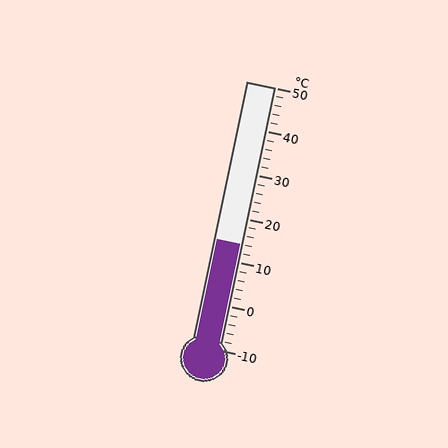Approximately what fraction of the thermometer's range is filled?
The thermometer is filled to approximately 40% of its range.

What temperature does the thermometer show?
The thermometer shows approximately 14°C.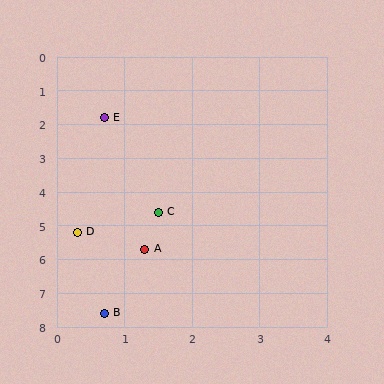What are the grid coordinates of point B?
Point B is at approximately (0.7, 7.6).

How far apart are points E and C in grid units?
Points E and C are about 2.9 grid units apart.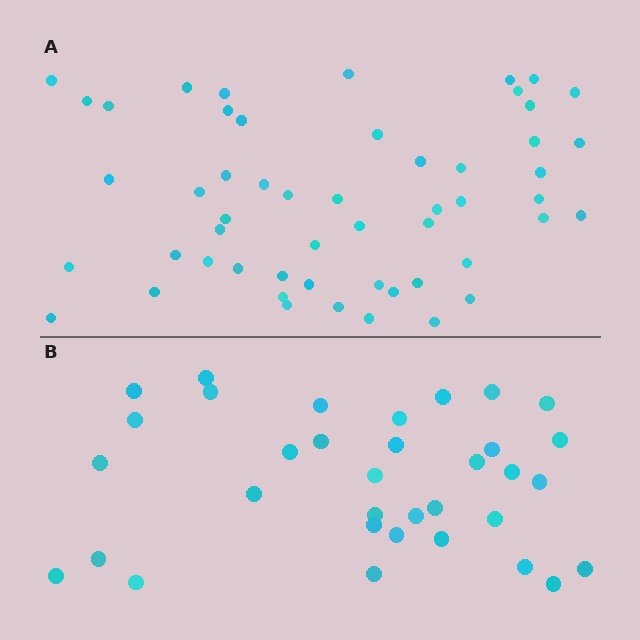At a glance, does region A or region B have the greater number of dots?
Region A (the top region) has more dots.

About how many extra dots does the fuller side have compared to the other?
Region A has approximately 20 more dots than region B.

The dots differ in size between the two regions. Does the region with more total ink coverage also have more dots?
No. Region B has more total ink coverage because its dots are larger, but region A actually contains more individual dots. Total area can be misleading — the number of items is what matters here.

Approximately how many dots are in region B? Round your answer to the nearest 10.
About 30 dots. (The exact count is 34, which rounds to 30.)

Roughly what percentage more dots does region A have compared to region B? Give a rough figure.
About 55% more.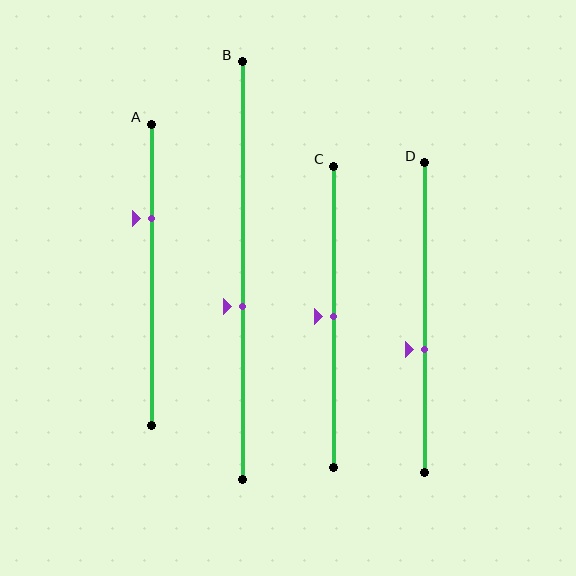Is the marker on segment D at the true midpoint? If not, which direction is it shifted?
No, the marker on segment D is shifted downward by about 10% of the segment length.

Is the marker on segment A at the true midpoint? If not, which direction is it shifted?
No, the marker on segment A is shifted upward by about 19% of the segment length.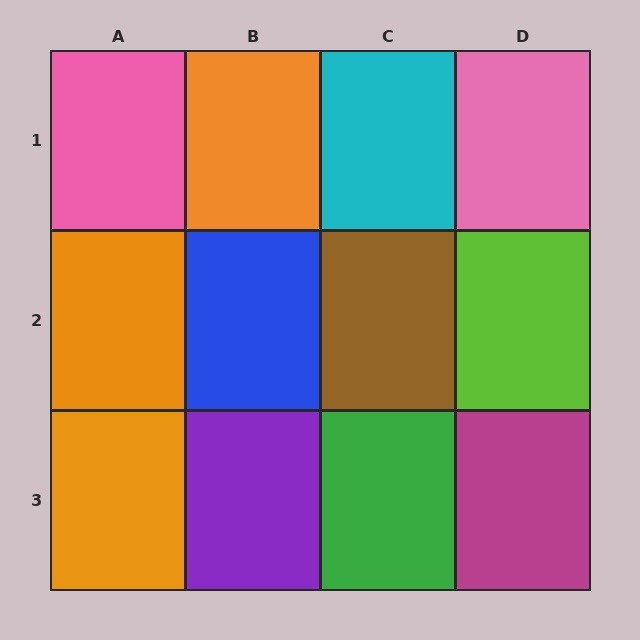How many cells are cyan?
1 cell is cyan.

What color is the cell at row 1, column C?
Cyan.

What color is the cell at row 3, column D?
Magenta.